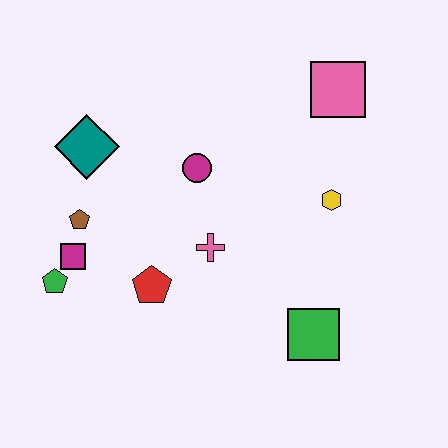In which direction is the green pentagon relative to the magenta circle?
The green pentagon is to the left of the magenta circle.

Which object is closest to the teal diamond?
The brown pentagon is closest to the teal diamond.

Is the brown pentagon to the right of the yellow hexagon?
No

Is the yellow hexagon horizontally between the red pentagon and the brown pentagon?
No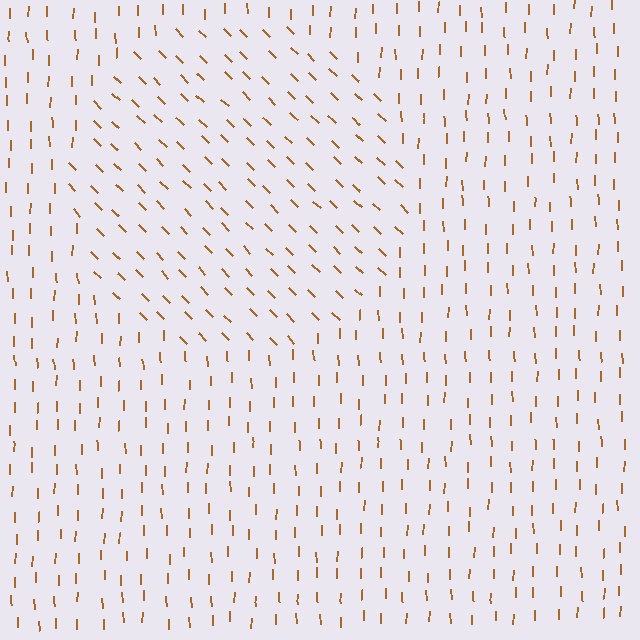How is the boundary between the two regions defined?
The boundary is defined purely by a change in line orientation (approximately 45 degrees difference). All lines are the same color and thickness.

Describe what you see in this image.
The image is filled with small brown line segments. A circle region in the image has lines oriented differently from the surrounding lines, creating a visible texture boundary.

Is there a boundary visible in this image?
Yes, there is a texture boundary formed by a change in line orientation.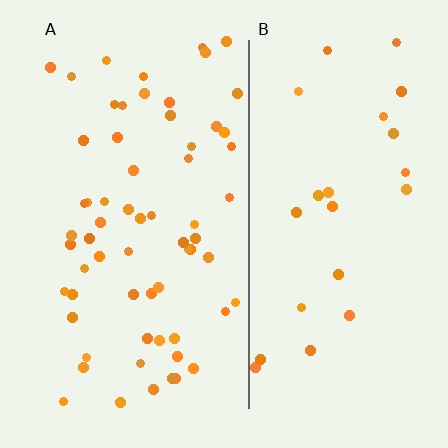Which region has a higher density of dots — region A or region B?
A (the left).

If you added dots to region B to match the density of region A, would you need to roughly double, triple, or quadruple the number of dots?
Approximately triple.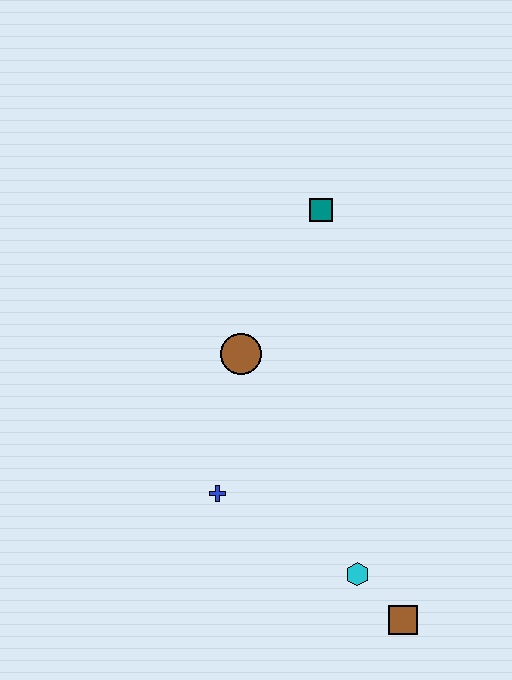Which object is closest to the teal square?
The brown circle is closest to the teal square.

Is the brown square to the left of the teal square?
No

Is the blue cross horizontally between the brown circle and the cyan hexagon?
No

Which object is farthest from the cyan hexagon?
The teal square is farthest from the cyan hexagon.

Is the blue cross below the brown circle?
Yes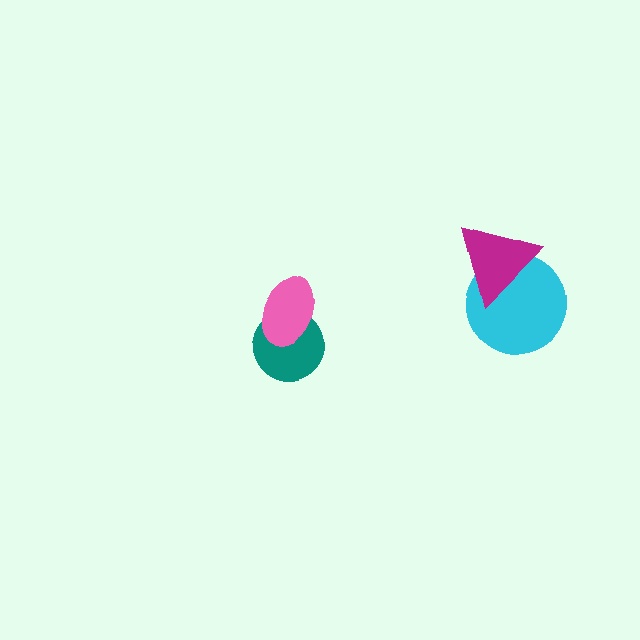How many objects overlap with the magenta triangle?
1 object overlaps with the magenta triangle.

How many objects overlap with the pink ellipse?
1 object overlaps with the pink ellipse.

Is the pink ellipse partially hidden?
No, no other shape covers it.